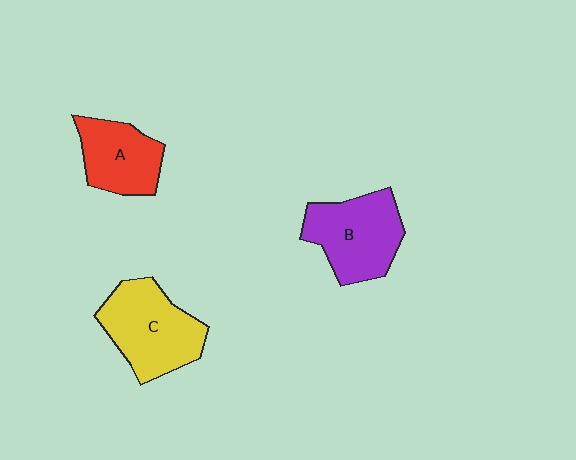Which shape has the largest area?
Shape C (yellow).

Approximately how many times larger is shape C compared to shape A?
Approximately 1.4 times.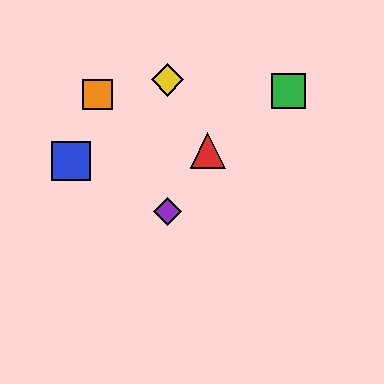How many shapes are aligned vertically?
2 shapes (the yellow diamond, the purple diamond) are aligned vertically.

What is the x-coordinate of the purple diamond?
The purple diamond is at x≈167.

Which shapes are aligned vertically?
The yellow diamond, the purple diamond are aligned vertically.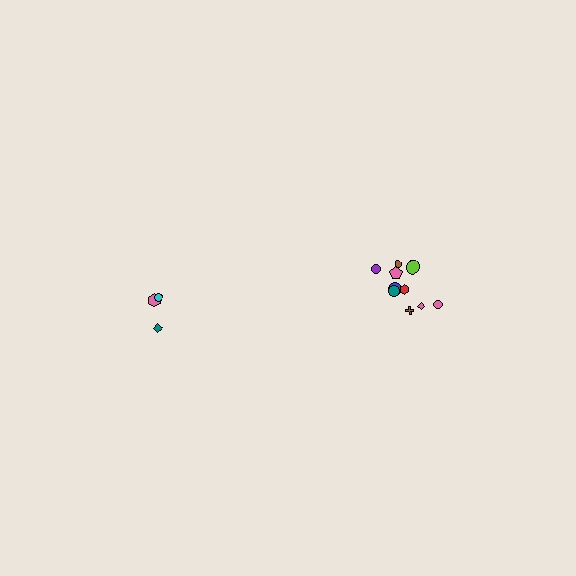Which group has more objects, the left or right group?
The right group.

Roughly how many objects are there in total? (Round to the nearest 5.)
Roughly 15 objects in total.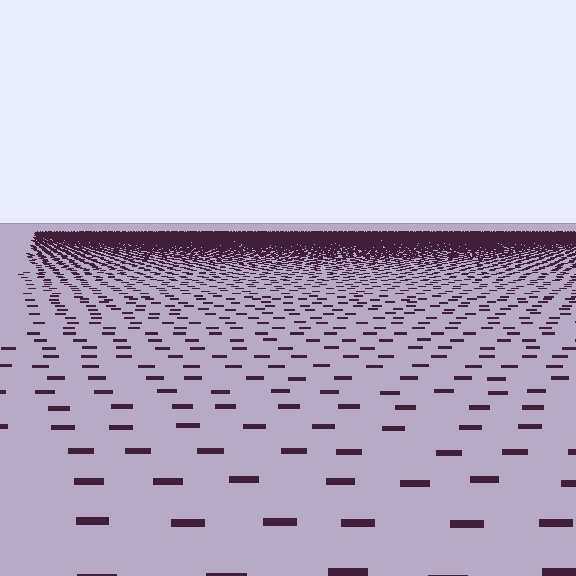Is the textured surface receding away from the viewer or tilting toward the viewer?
The surface is receding away from the viewer. Texture elements get smaller and denser toward the top.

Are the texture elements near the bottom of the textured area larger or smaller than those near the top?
Larger. Near the bottom, elements are closer to the viewer and appear at a bigger on-screen size.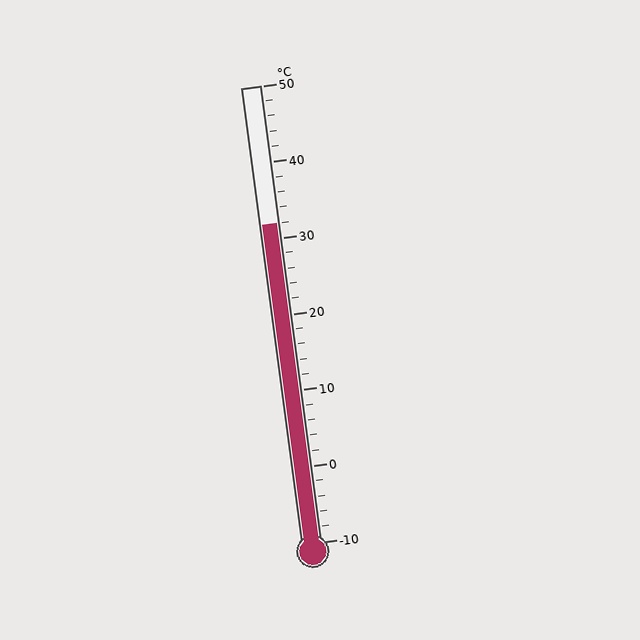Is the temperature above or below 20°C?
The temperature is above 20°C.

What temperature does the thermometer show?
The thermometer shows approximately 32°C.